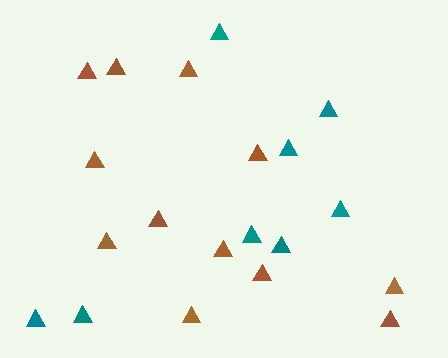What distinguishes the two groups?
There are 2 groups: one group of brown triangles (12) and one group of teal triangles (8).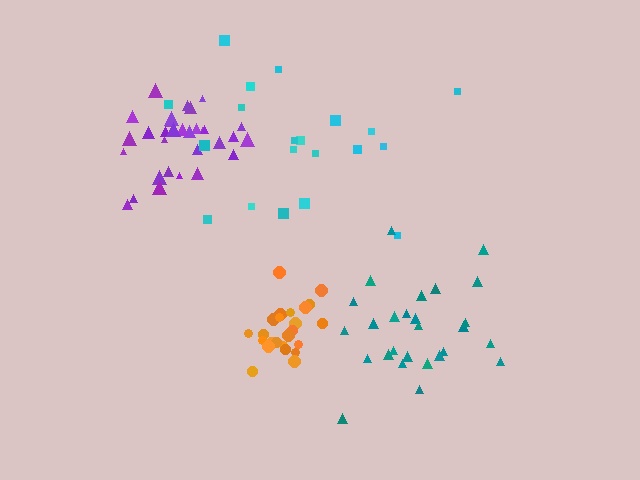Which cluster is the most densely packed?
Orange.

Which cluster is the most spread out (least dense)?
Cyan.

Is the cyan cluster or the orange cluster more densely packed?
Orange.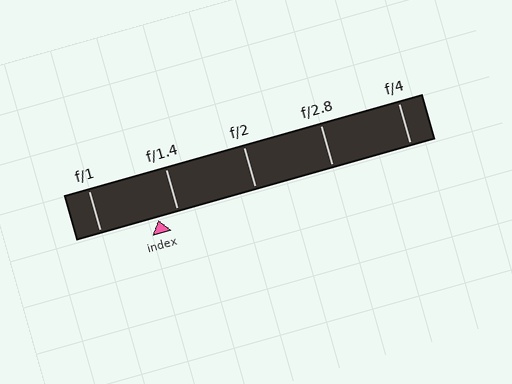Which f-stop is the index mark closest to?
The index mark is closest to f/1.4.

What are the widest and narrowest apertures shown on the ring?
The widest aperture shown is f/1 and the narrowest is f/4.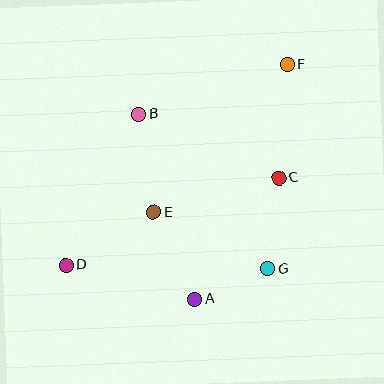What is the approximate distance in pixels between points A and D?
The distance between A and D is approximately 133 pixels.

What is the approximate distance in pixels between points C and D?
The distance between C and D is approximately 230 pixels.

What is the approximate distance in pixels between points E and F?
The distance between E and F is approximately 199 pixels.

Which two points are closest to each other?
Points A and G are closest to each other.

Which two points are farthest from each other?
Points D and F are farthest from each other.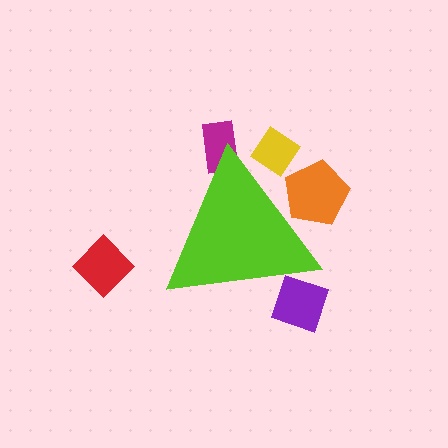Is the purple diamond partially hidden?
Yes, the purple diamond is partially hidden behind the lime triangle.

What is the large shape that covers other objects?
A lime triangle.